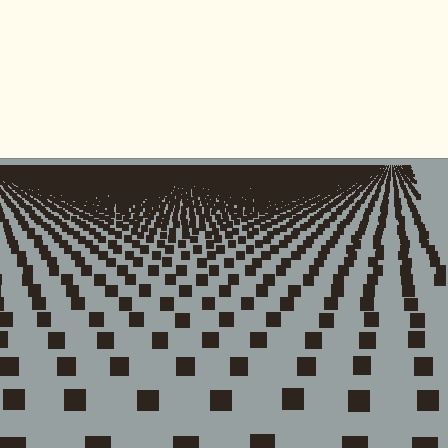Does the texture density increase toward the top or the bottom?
Density increases toward the top.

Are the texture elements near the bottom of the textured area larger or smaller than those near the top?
Larger. Near the bottom, elements are closer to the viewer and appear at a bigger on-screen size.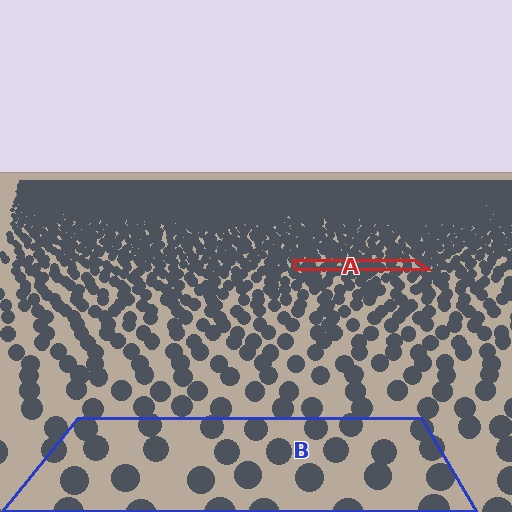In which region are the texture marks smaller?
The texture marks are smaller in region A, because it is farther away.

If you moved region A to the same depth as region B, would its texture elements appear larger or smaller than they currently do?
They would appear larger. At a closer depth, the same texture elements are projected at a bigger on-screen size.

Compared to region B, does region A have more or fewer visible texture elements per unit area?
Region A has more texture elements per unit area — they are packed more densely because it is farther away.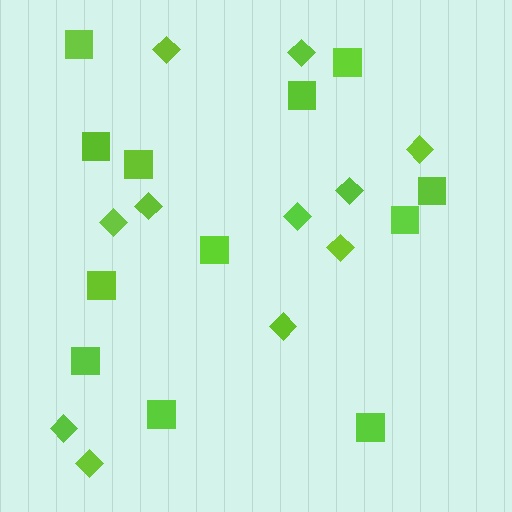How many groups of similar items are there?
There are 2 groups: one group of diamonds (11) and one group of squares (12).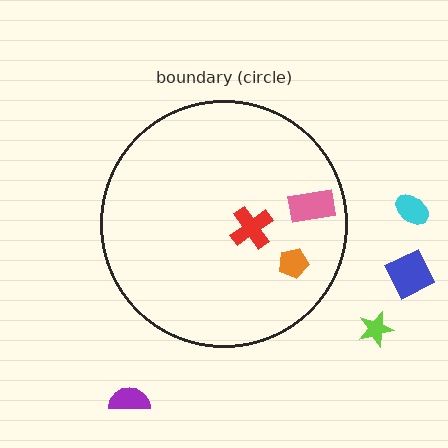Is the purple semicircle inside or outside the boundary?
Outside.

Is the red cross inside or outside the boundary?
Inside.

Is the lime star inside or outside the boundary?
Outside.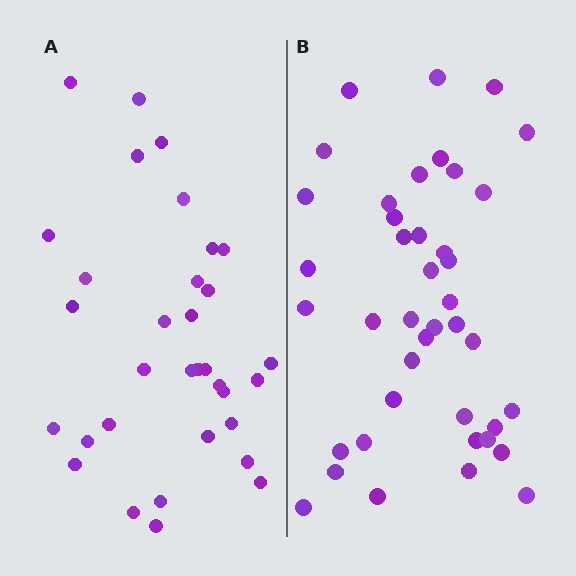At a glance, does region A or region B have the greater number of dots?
Region B (the right region) has more dots.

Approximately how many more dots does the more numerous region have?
Region B has roughly 8 or so more dots than region A.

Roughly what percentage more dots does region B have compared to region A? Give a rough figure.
About 25% more.